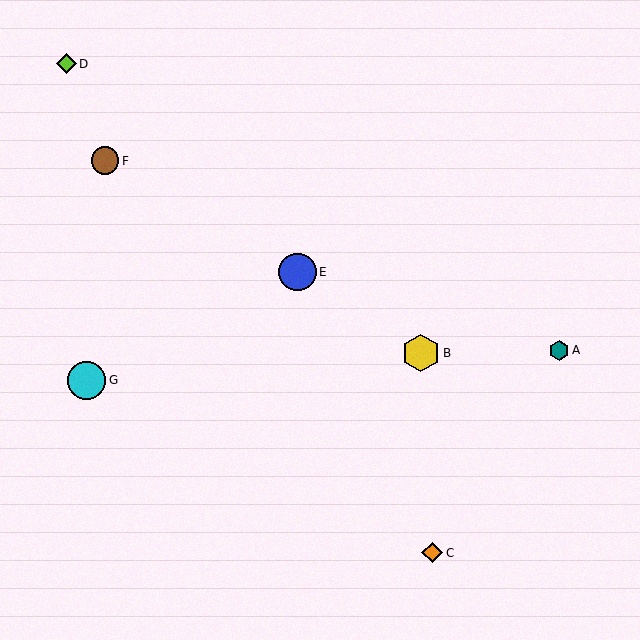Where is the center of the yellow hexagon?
The center of the yellow hexagon is at (421, 353).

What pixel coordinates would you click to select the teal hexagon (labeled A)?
Click at (559, 350) to select the teal hexagon A.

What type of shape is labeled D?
Shape D is a lime diamond.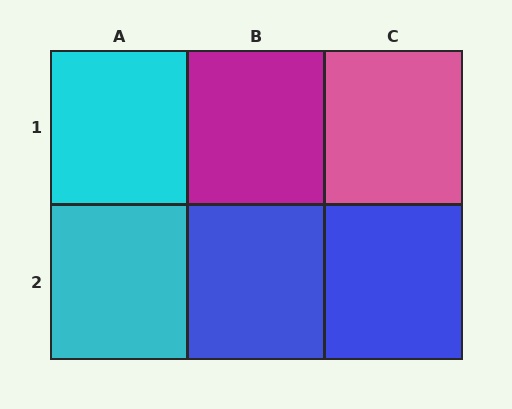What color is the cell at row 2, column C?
Blue.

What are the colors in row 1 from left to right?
Cyan, magenta, pink.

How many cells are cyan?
2 cells are cyan.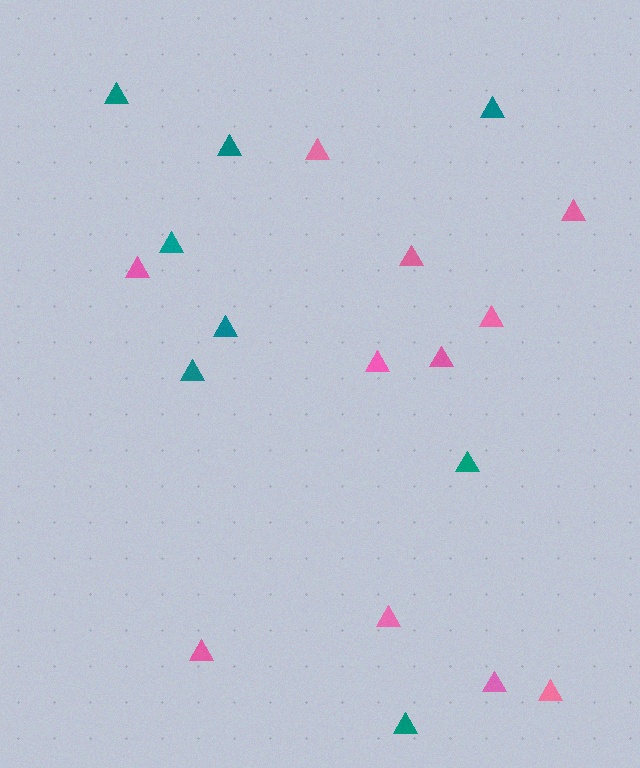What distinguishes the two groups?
There are 2 groups: one group of pink triangles (11) and one group of teal triangles (8).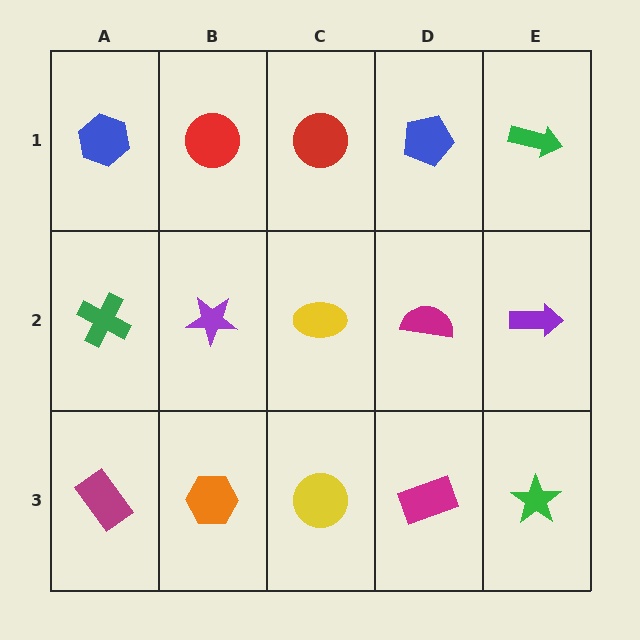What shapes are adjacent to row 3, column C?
A yellow ellipse (row 2, column C), an orange hexagon (row 3, column B), a magenta rectangle (row 3, column D).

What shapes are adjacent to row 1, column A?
A green cross (row 2, column A), a red circle (row 1, column B).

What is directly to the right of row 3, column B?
A yellow circle.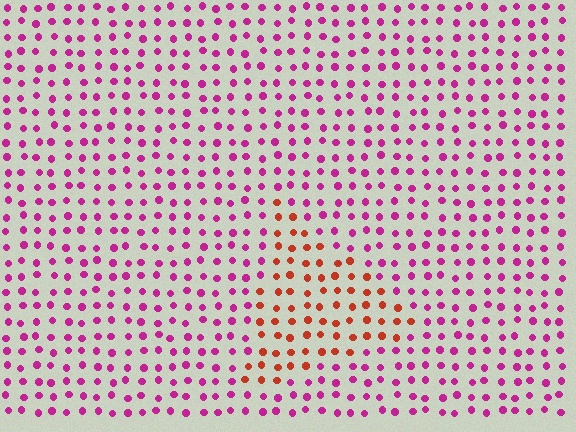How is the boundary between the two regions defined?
The boundary is defined purely by a slight shift in hue (about 51 degrees). Spacing, size, and orientation are identical on both sides.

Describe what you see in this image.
The image is filled with small magenta elements in a uniform arrangement. A triangle-shaped region is visible where the elements are tinted to a slightly different hue, forming a subtle color boundary.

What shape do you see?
I see a triangle.